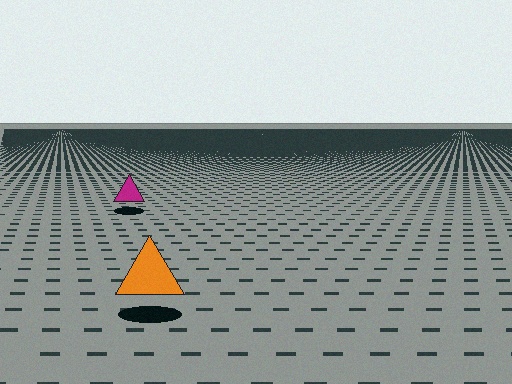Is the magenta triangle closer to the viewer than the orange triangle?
No. The orange triangle is closer — you can tell from the texture gradient: the ground texture is coarser near it.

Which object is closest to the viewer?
The orange triangle is closest. The texture marks near it are larger and more spread out.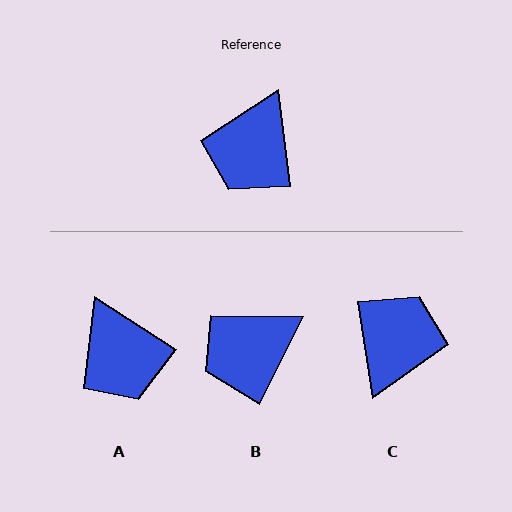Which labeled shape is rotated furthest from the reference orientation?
C, about 178 degrees away.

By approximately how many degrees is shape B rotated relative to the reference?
Approximately 34 degrees clockwise.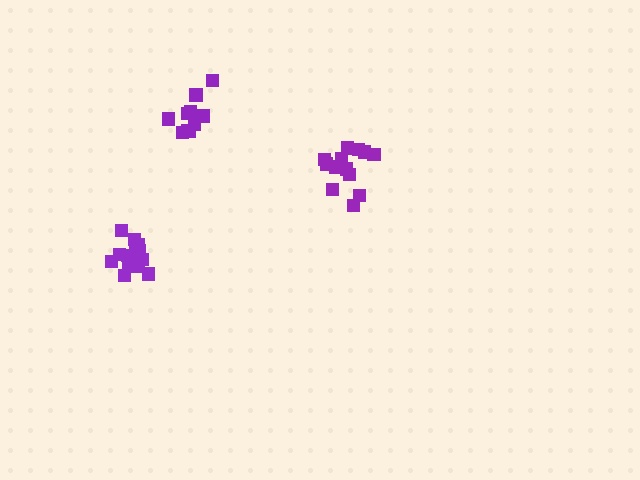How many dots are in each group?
Group 1: 14 dots, Group 2: 10 dots, Group 3: 16 dots (40 total).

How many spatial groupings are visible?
There are 3 spatial groupings.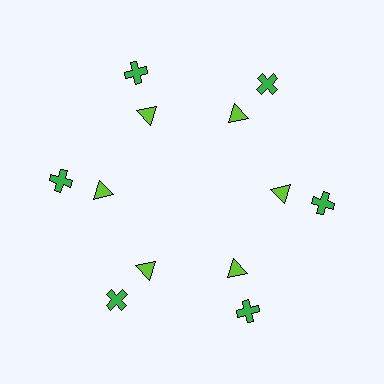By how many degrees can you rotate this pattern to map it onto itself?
The pattern maps onto itself every 60 degrees of rotation.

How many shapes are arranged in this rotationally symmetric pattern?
There are 12 shapes, arranged in 6 groups of 2.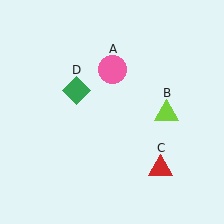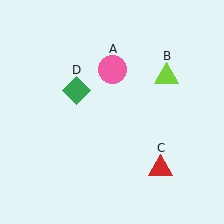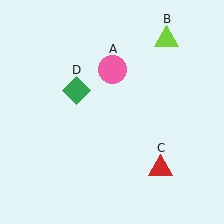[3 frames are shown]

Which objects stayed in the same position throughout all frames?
Pink circle (object A) and red triangle (object C) and green diamond (object D) remained stationary.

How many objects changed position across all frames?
1 object changed position: lime triangle (object B).